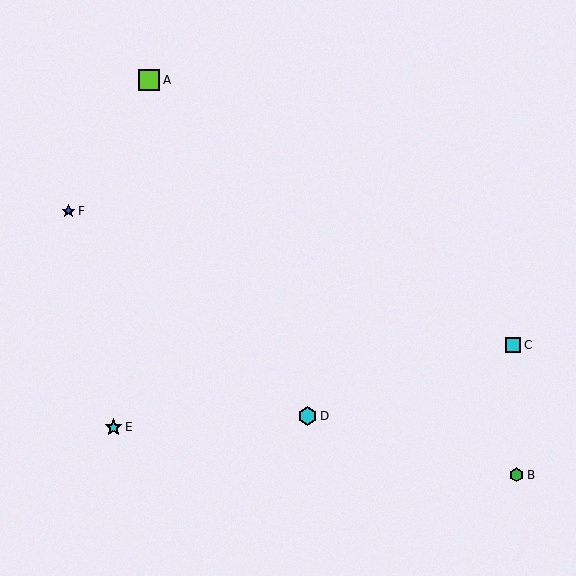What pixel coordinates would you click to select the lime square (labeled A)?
Click at (149, 80) to select the lime square A.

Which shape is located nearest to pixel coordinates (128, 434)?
The cyan star (labeled E) at (114, 427) is nearest to that location.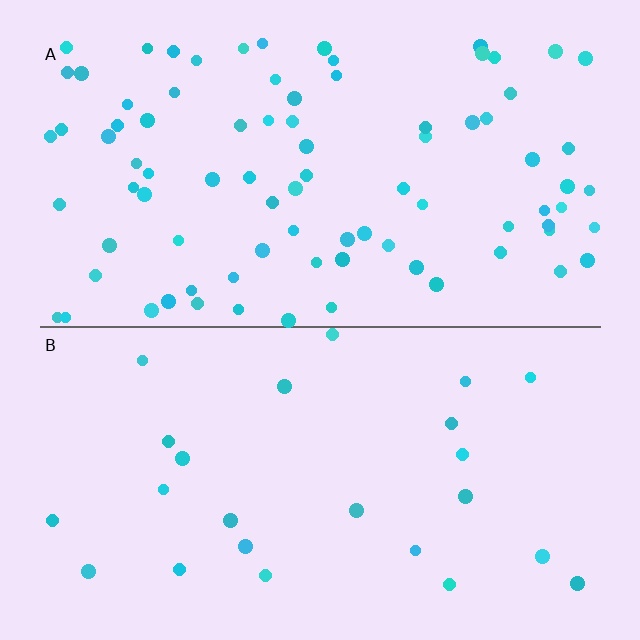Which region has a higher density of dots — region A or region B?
A (the top).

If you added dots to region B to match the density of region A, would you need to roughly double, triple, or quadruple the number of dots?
Approximately quadruple.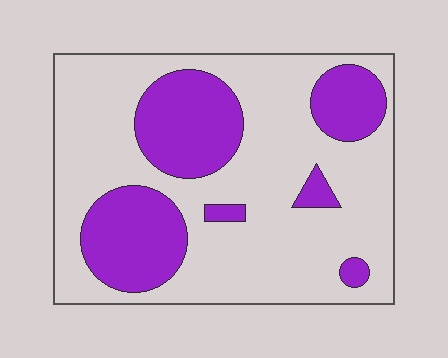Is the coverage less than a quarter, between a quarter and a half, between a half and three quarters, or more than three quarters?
Between a quarter and a half.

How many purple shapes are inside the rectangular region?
6.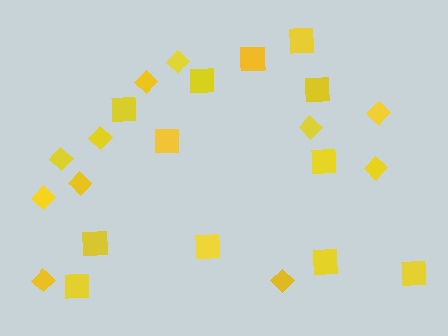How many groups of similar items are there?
There are 2 groups: one group of diamonds (11) and one group of squares (12).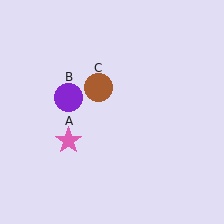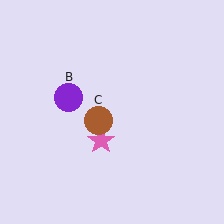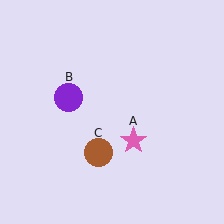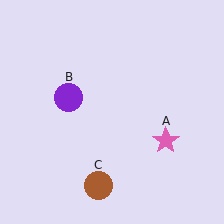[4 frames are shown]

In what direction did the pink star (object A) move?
The pink star (object A) moved right.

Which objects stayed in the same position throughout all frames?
Purple circle (object B) remained stationary.